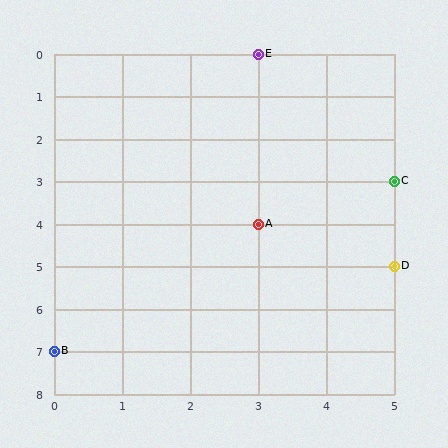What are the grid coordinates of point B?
Point B is at grid coordinates (0, 7).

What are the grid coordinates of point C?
Point C is at grid coordinates (5, 3).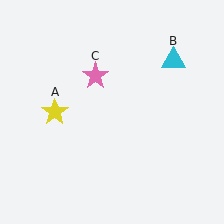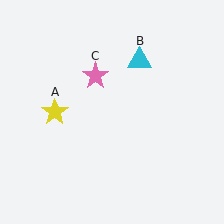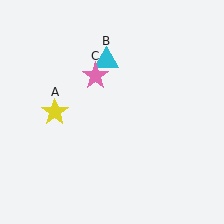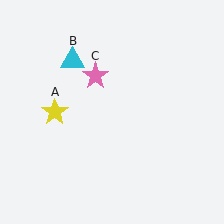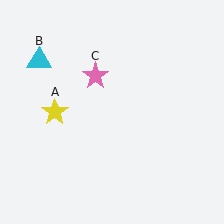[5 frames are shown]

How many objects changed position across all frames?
1 object changed position: cyan triangle (object B).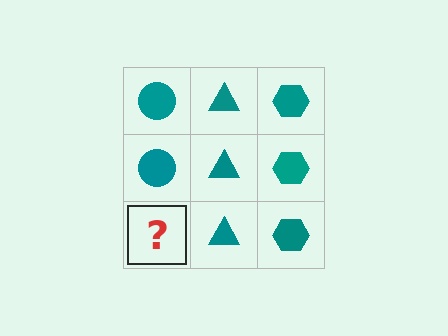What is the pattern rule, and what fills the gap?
The rule is that each column has a consistent shape. The gap should be filled with a teal circle.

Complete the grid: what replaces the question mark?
The question mark should be replaced with a teal circle.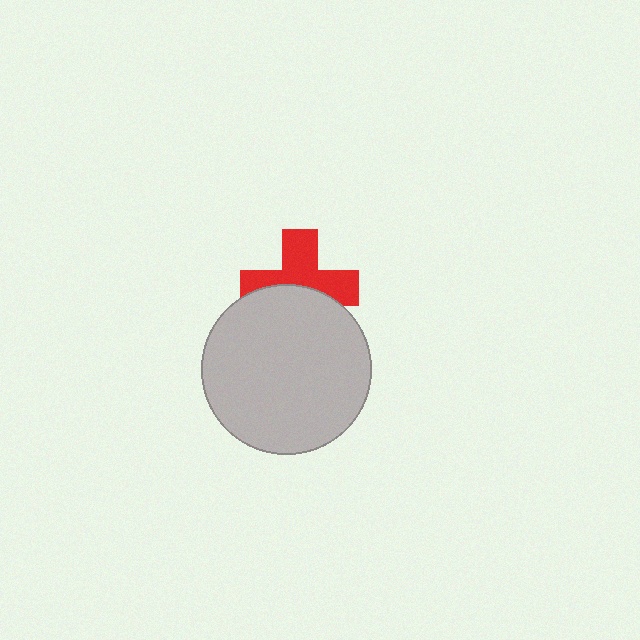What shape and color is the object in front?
The object in front is a light gray circle.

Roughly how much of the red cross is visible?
About half of it is visible (roughly 57%).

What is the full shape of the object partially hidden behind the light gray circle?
The partially hidden object is a red cross.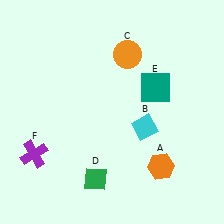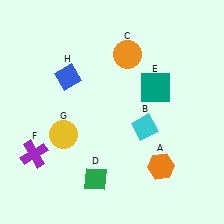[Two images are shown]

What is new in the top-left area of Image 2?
A blue diamond (H) was added in the top-left area of Image 2.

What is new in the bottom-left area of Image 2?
A yellow circle (G) was added in the bottom-left area of Image 2.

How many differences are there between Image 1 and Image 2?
There are 2 differences between the two images.